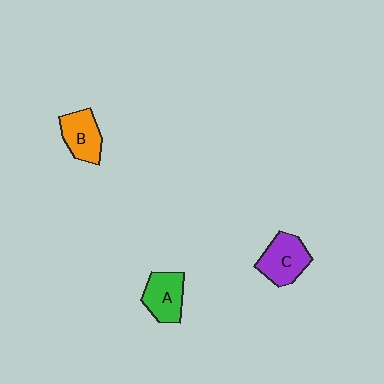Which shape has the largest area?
Shape C (purple).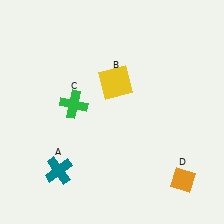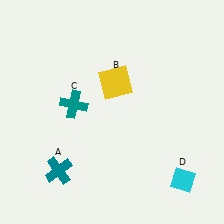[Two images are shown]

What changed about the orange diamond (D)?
In Image 1, D is orange. In Image 2, it changed to cyan.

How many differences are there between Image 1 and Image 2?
There are 2 differences between the two images.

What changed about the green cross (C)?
In Image 1, C is green. In Image 2, it changed to teal.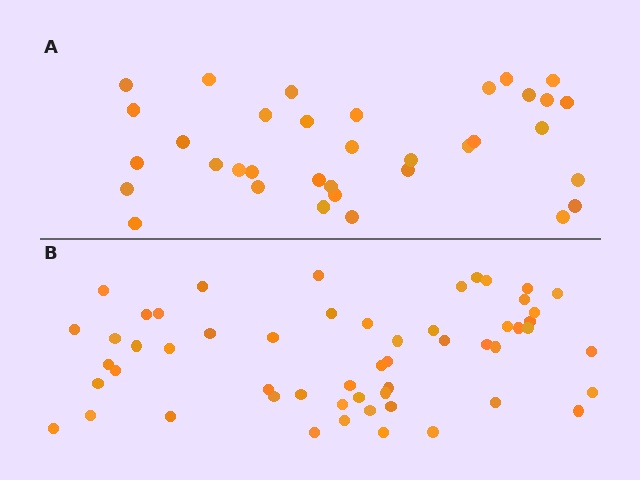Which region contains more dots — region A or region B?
Region B (the bottom region) has more dots.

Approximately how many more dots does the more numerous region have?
Region B has approximately 20 more dots than region A.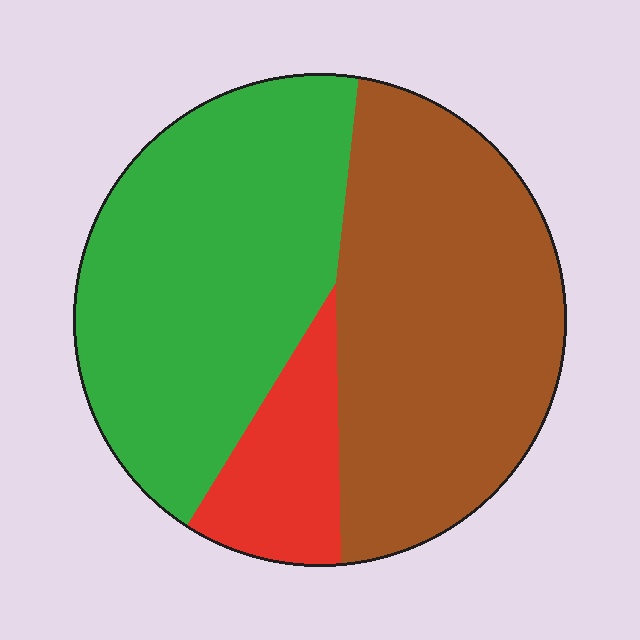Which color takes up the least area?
Red, at roughly 10%.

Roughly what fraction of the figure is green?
Green covers roughly 45% of the figure.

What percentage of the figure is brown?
Brown takes up between a third and a half of the figure.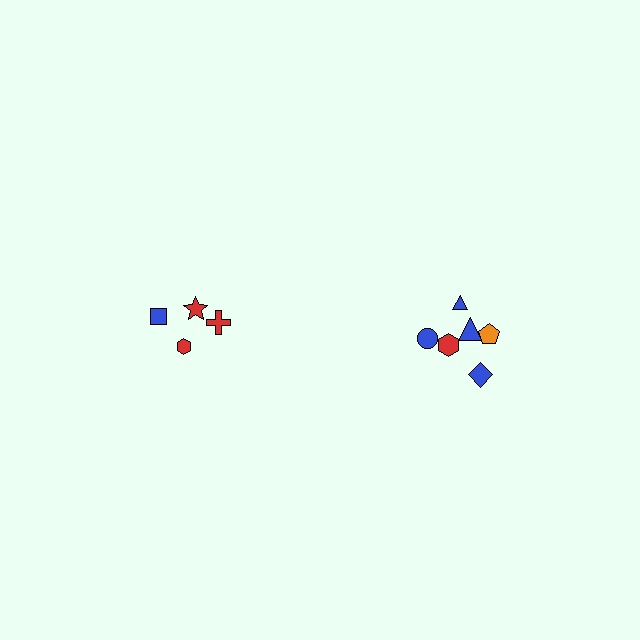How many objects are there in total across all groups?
There are 10 objects.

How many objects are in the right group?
There are 6 objects.